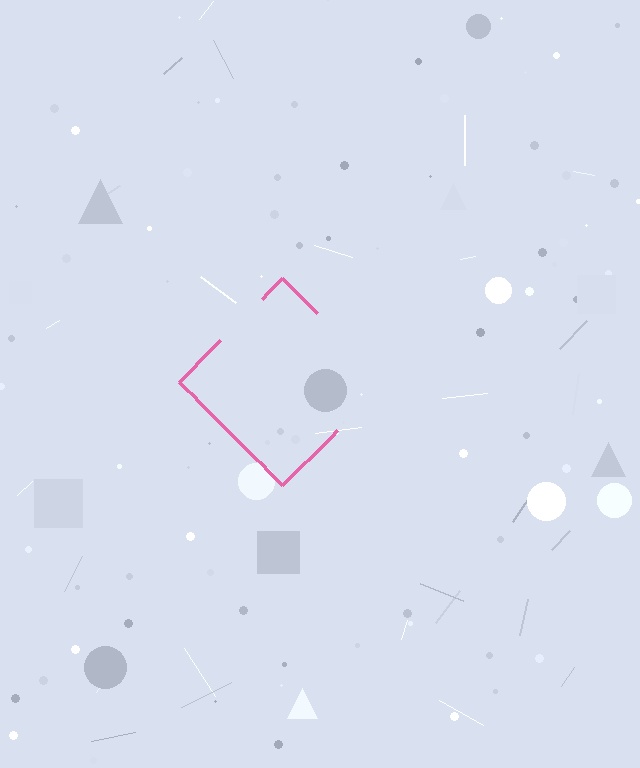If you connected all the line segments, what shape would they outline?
They would outline a diamond.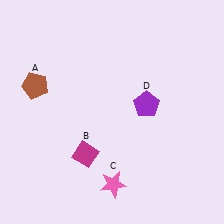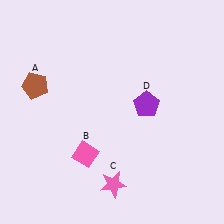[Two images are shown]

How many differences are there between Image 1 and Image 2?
There is 1 difference between the two images.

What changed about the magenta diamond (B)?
In Image 1, B is magenta. In Image 2, it changed to pink.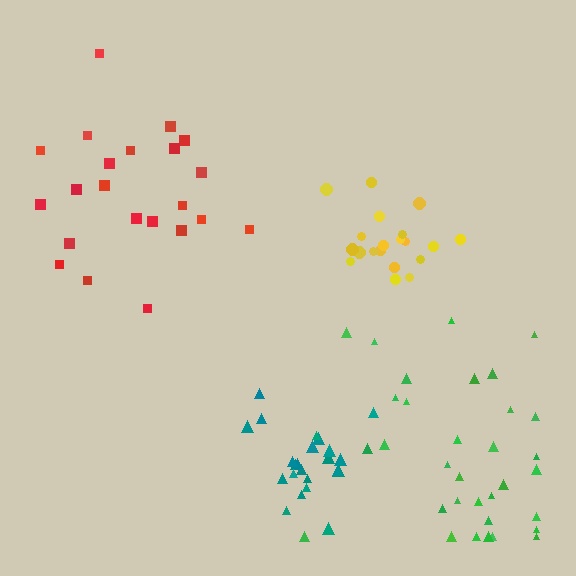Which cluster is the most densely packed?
Yellow.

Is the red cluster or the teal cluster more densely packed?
Teal.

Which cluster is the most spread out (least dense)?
Red.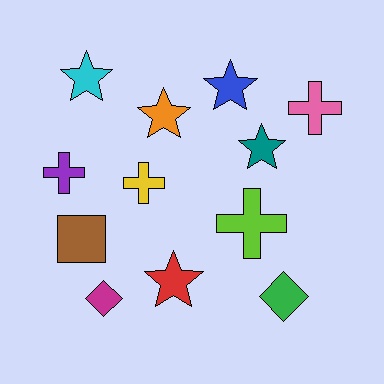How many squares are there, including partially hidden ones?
There is 1 square.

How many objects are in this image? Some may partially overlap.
There are 12 objects.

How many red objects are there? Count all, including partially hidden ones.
There is 1 red object.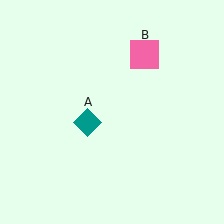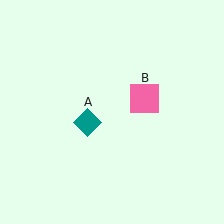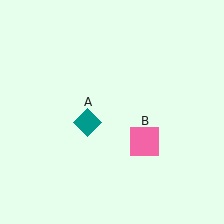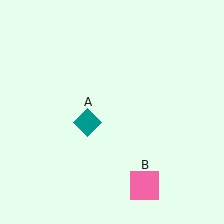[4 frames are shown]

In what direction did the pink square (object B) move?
The pink square (object B) moved down.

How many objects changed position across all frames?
1 object changed position: pink square (object B).